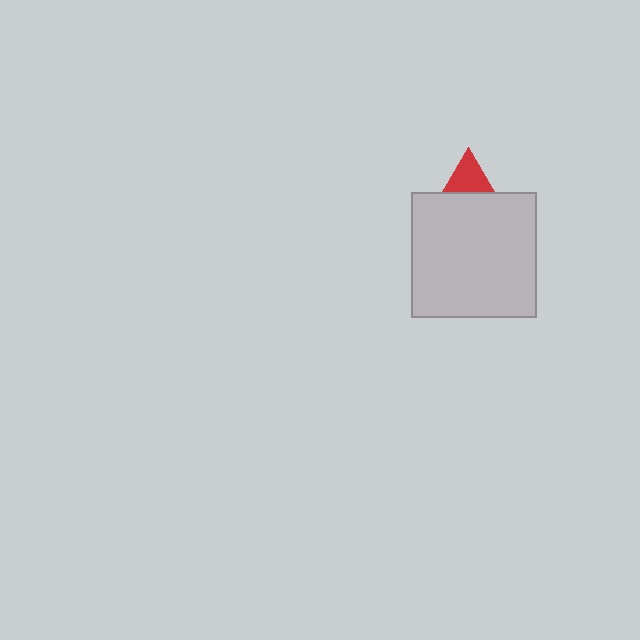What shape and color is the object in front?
The object in front is a light gray square.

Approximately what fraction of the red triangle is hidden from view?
Roughly 68% of the red triangle is hidden behind the light gray square.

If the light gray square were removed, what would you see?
You would see the complete red triangle.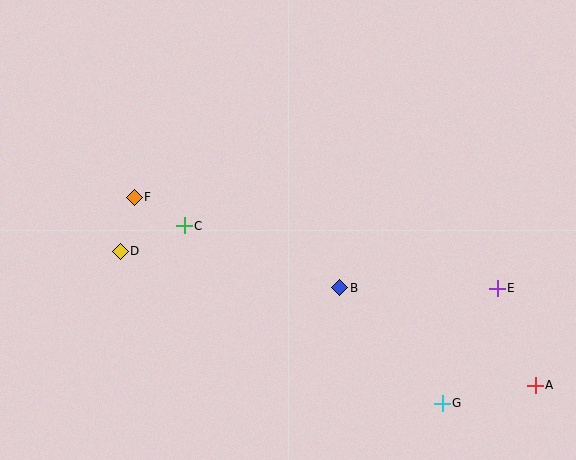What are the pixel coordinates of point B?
Point B is at (340, 288).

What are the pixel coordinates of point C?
Point C is at (184, 226).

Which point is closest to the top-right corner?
Point E is closest to the top-right corner.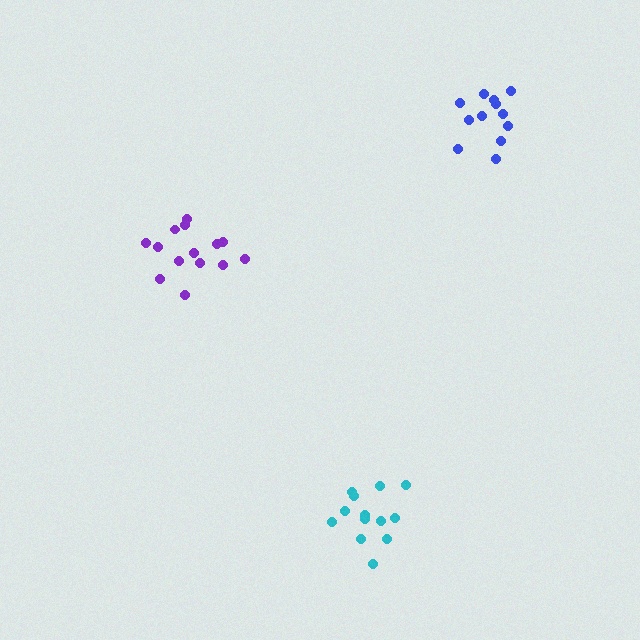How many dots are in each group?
Group 1: 14 dots, Group 2: 13 dots, Group 3: 12 dots (39 total).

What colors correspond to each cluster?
The clusters are colored: purple, cyan, blue.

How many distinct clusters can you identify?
There are 3 distinct clusters.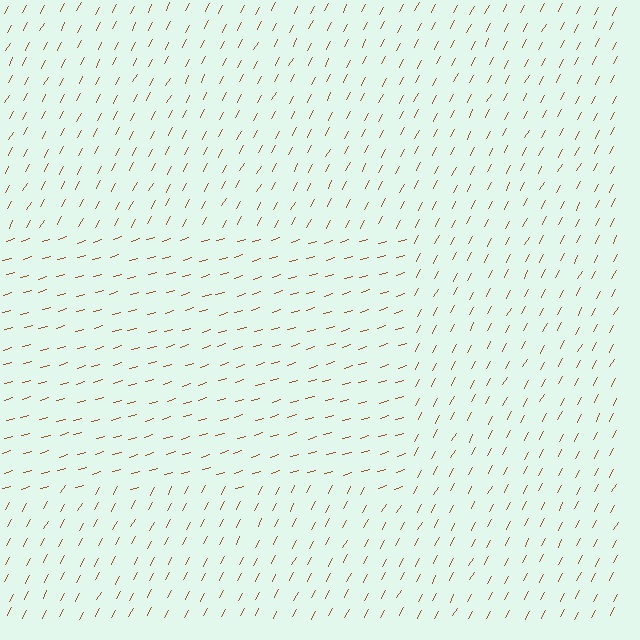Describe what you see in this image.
The image is filled with small brown line segments. A rectangle region in the image has lines oriented differently from the surrounding lines, creating a visible texture boundary.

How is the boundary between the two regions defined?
The boundary is defined purely by a change in line orientation (approximately 45 degrees difference). All lines are the same color and thickness.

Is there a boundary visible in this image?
Yes, there is a texture boundary formed by a change in line orientation.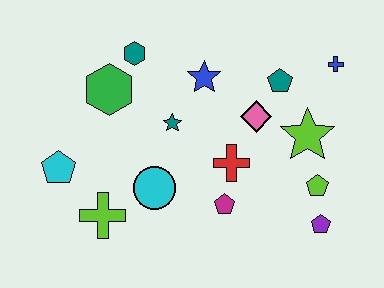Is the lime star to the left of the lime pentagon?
Yes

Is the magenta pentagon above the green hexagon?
No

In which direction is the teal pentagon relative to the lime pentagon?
The teal pentagon is above the lime pentagon.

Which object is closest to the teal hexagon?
The green hexagon is closest to the teal hexagon.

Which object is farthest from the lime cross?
The blue cross is farthest from the lime cross.